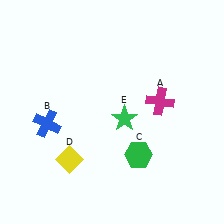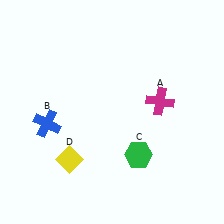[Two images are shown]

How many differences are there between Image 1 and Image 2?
There is 1 difference between the two images.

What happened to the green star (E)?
The green star (E) was removed in Image 2. It was in the bottom-right area of Image 1.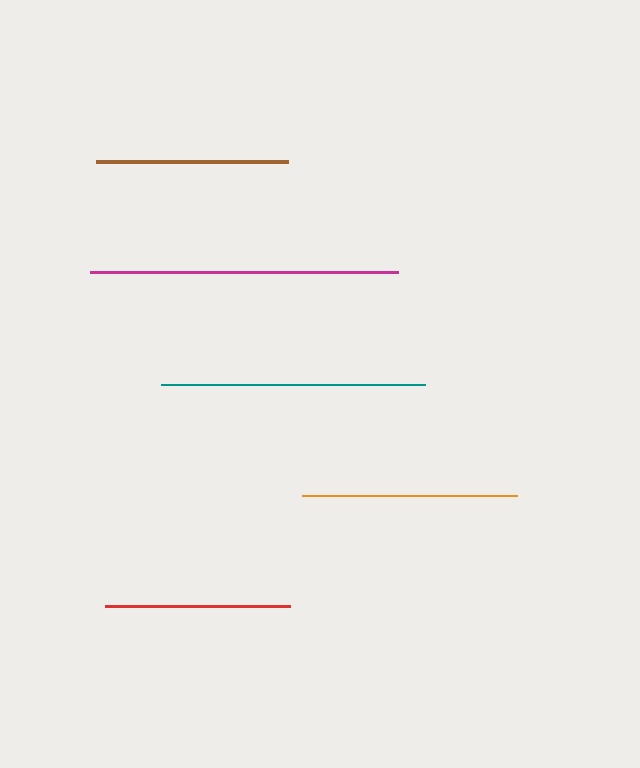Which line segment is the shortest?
The red line is the shortest at approximately 185 pixels.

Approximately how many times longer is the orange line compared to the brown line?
The orange line is approximately 1.1 times the length of the brown line.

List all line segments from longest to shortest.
From longest to shortest: magenta, teal, orange, brown, red.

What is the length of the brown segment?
The brown segment is approximately 193 pixels long.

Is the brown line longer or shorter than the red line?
The brown line is longer than the red line.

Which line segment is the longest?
The magenta line is the longest at approximately 308 pixels.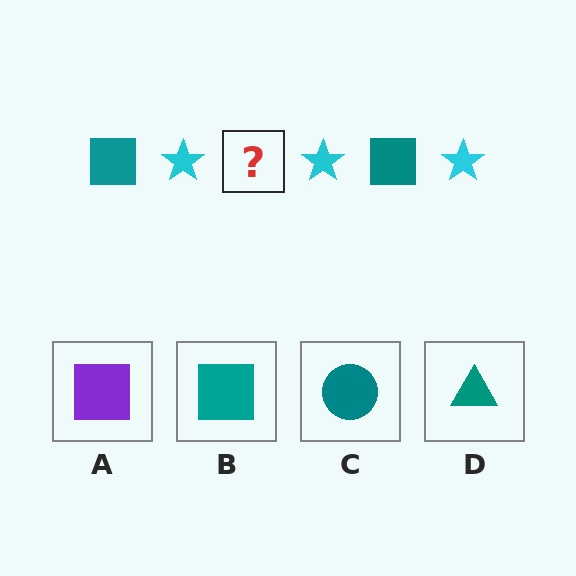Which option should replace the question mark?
Option B.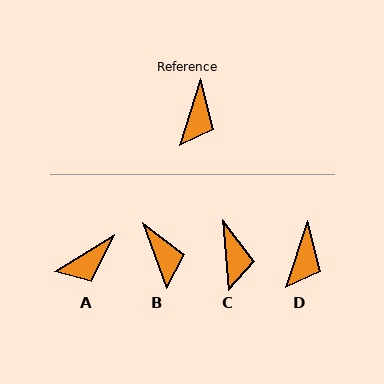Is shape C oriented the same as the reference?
No, it is off by about 22 degrees.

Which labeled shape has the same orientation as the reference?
D.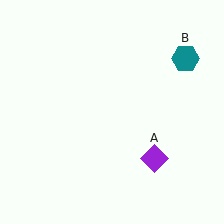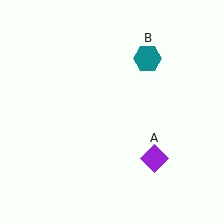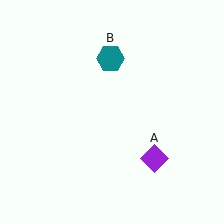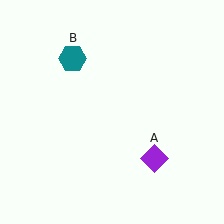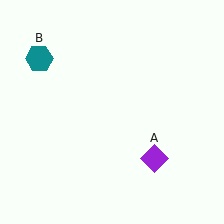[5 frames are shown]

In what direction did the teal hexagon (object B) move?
The teal hexagon (object B) moved left.